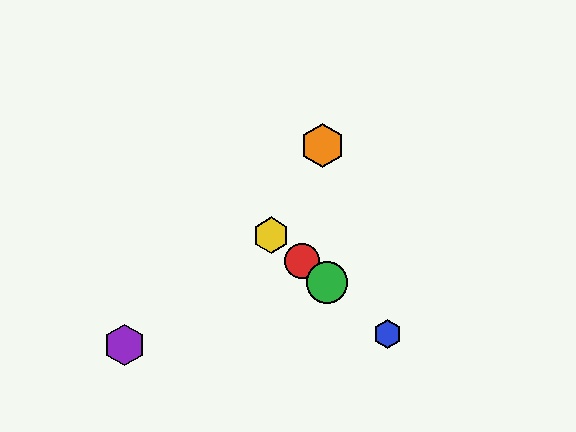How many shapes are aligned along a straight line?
4 shapes (the red circle, the blue hexagon, the green circle, the yellow hexagon) are aligned along a straight line.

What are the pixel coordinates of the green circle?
The green circle is at (327, 282).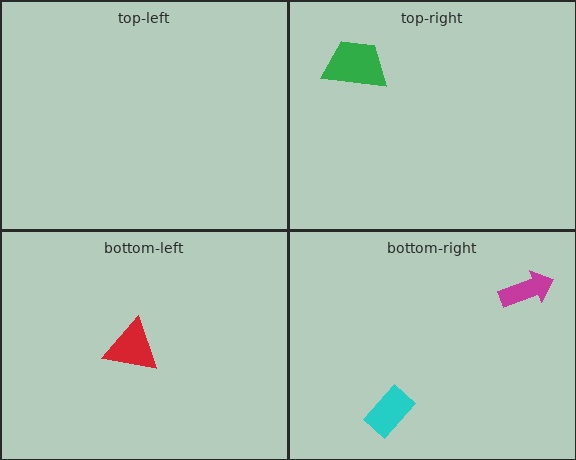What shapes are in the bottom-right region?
The magenta arrow, the cyan rectangle.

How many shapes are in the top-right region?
1.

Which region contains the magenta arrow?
The bottom-right region.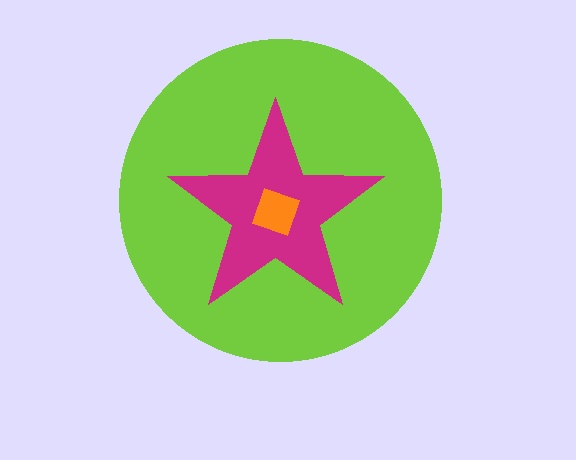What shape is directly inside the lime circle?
The magenta star.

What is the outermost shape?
The lime circle.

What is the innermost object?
The orange diamond.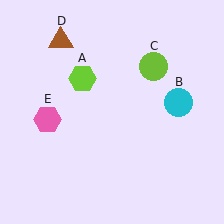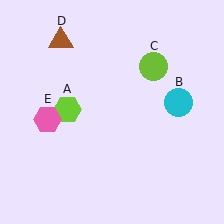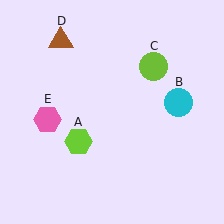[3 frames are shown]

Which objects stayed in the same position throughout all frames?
Cyan circle (object B) and lime circle (object C) and brown triangle (object D) and pink hexagon (object E) remained stationary.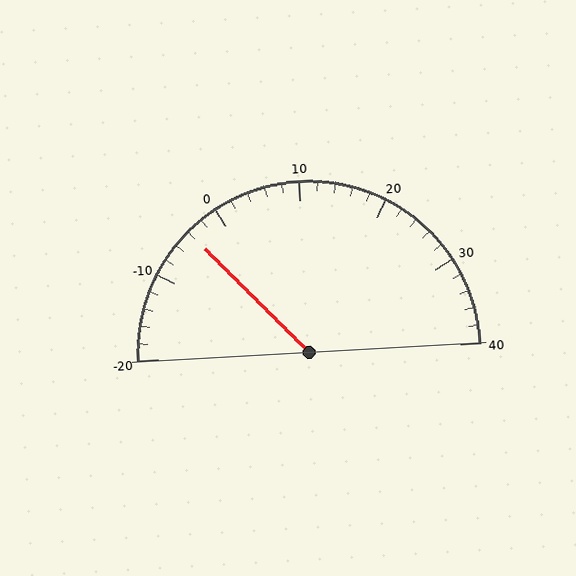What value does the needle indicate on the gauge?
The needle indicates approximately -4.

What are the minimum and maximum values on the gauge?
The gauge ranges from -20 to 40.